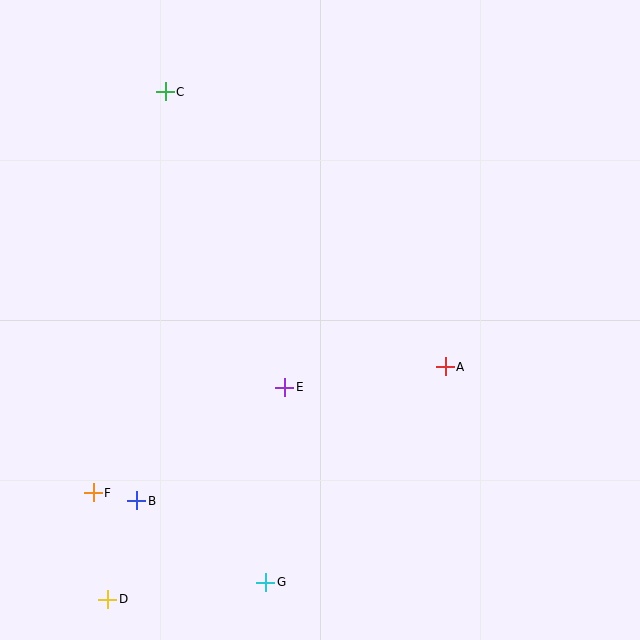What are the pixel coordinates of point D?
Point D is at (108, 599).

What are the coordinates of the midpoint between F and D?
The midpoint between F and D is at (100, 546).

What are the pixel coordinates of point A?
Point A is at (445, 367).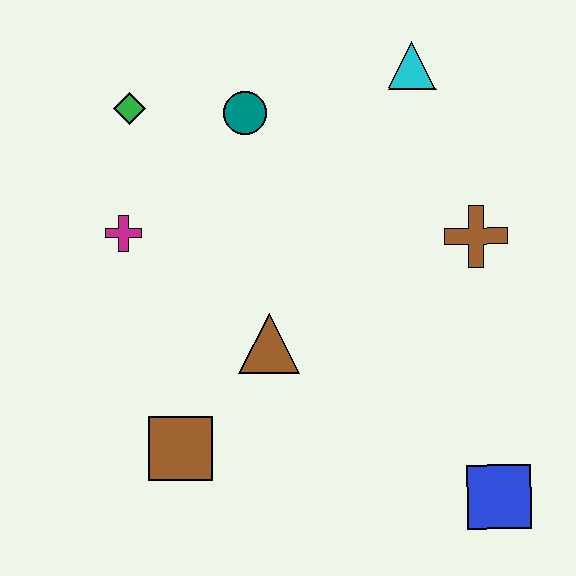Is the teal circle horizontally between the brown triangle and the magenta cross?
Yes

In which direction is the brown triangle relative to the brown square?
The brown triangle is above the brown square.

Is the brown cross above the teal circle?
No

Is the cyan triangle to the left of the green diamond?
No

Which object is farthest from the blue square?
The green diamond is farthest from the blue square.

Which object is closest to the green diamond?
The teal circle is closest to the green diamond.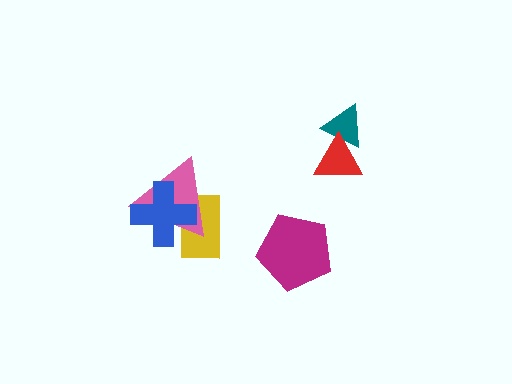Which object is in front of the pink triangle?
The blue cross is in front of the pink triangle.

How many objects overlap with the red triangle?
1 object overlaps with the red triangle.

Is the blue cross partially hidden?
No, no other shape covers it.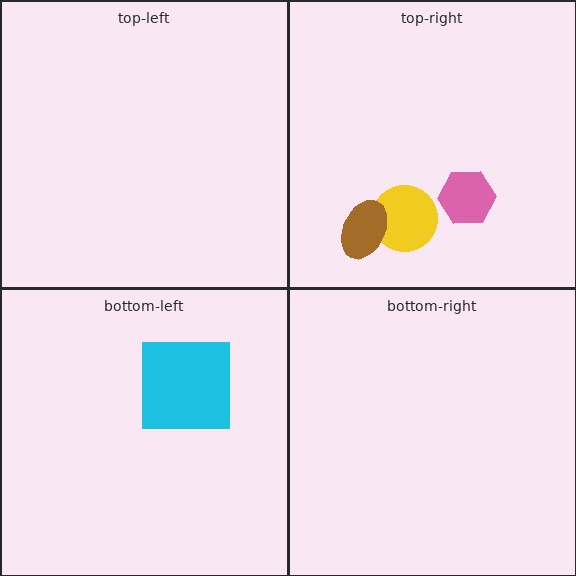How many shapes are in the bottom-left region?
1.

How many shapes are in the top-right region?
3.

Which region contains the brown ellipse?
The top-right region.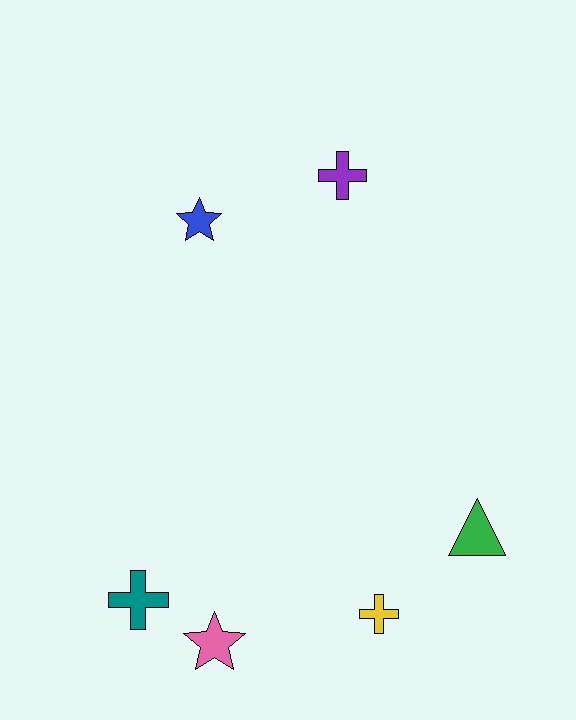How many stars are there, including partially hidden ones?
There are 2 stars.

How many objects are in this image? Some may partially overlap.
There are 6 objects.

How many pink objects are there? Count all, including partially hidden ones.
There is 1 pink object.